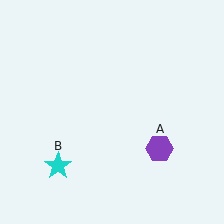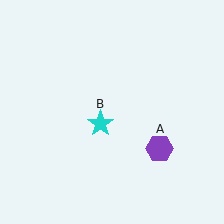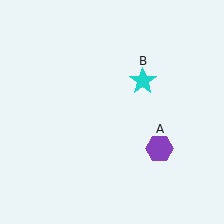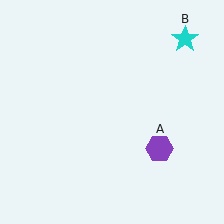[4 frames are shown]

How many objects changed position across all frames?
1 object changed position: cyan star (object B).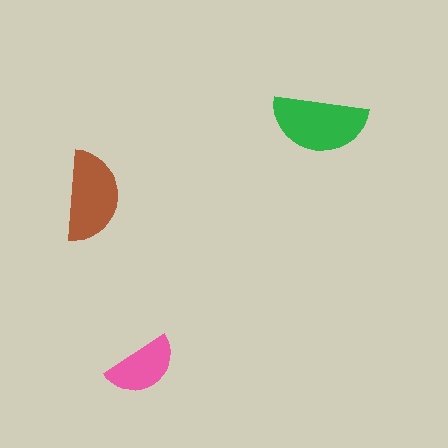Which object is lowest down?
The pink semicircle is bottommost.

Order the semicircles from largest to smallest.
the green one, the brown one, the pink one.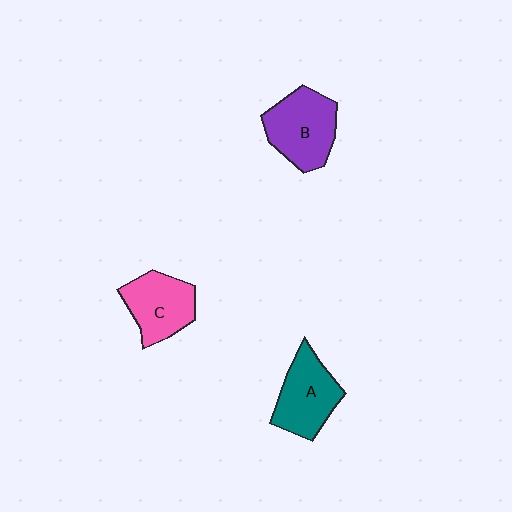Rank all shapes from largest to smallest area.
From largest to smallest: B (purple), A (teal), C (pink).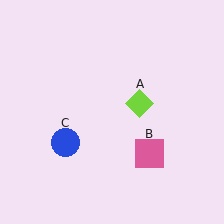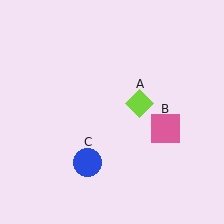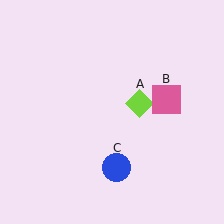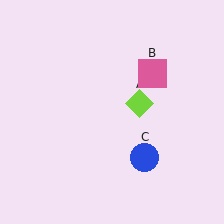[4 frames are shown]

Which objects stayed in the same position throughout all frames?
Lime diamond (object A) remained stationary.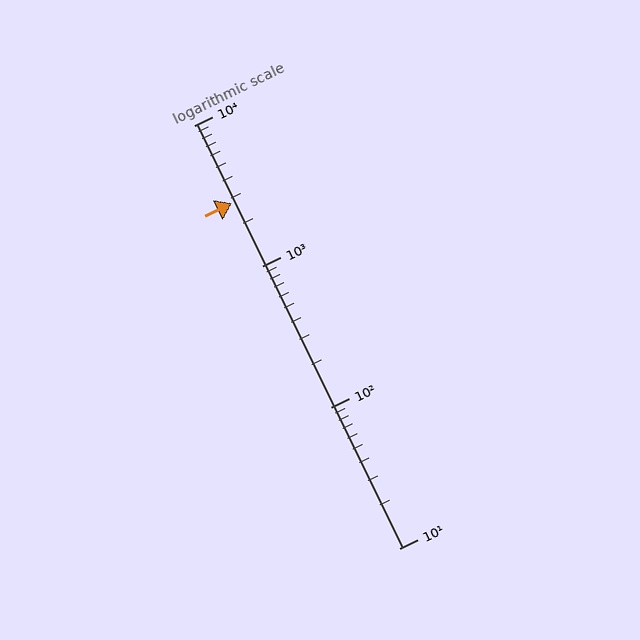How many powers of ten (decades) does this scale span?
The scale spans 3 decades, from 10 to 10000.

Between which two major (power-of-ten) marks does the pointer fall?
The pointer is between 1000 and 10000.